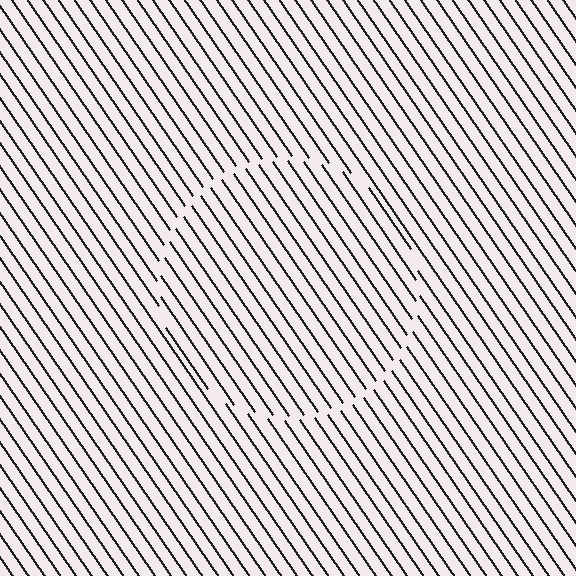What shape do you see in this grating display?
An illusory circle. The interior of the shape contains the same grating, shifted by half a period — the contour is defined by the phase discontinuity where line-ends from the inner and outer gratings abut.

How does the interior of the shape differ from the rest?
The interior of the shape contains the same grating, shifted by half a period — the contour is defined by the phase discontinuity where line-ends from the inner and outer gratings abut.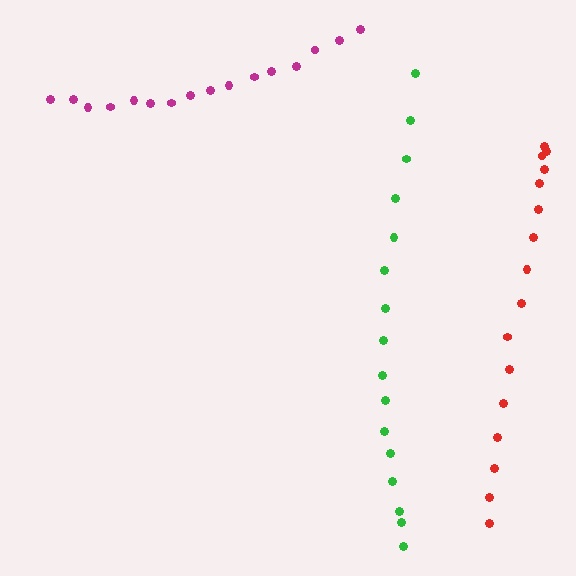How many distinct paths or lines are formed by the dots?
There are 3 distinct paths.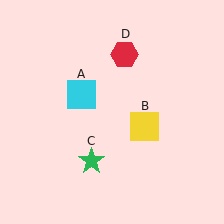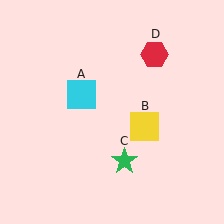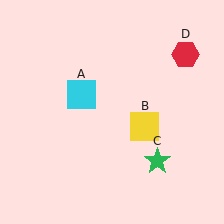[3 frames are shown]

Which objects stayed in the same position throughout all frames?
Cyan square (object A) and yellow square (object B) remained stationary.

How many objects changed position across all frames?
2 objects changed position: green star (object C), red hexagon (object D).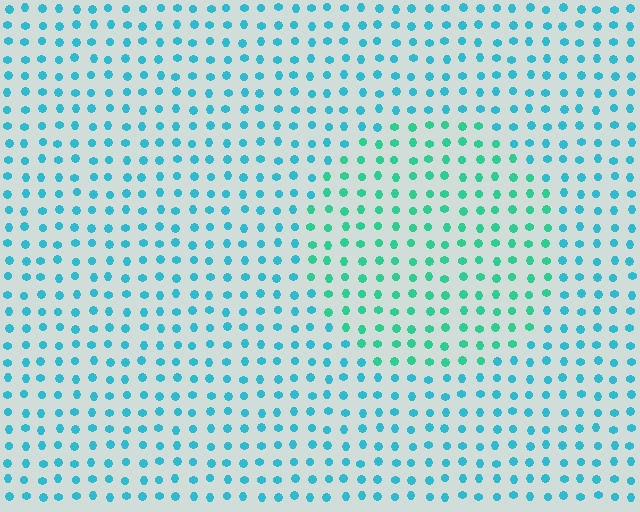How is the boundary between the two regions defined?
The boundary is defined purely by a slight shift in hue (about 30 degrees). Spacing, size, and orientation are identical on both sides.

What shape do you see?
I see a circle.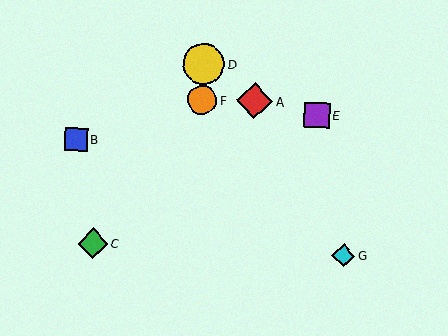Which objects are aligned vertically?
Objects D, F are aligned vertically.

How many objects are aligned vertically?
2 objects (D, F) are aligned vertically.